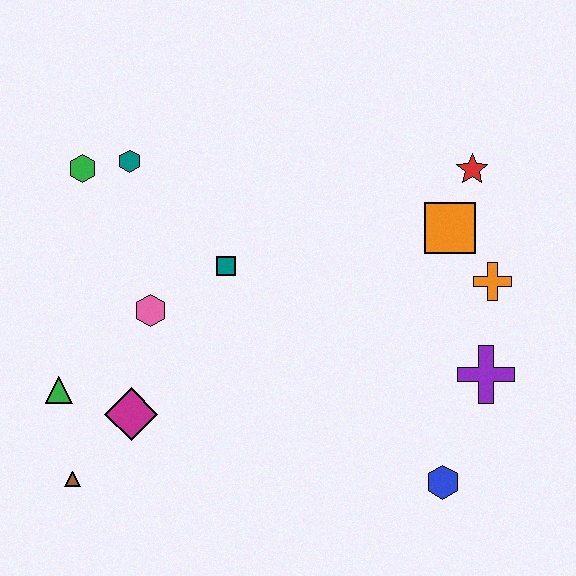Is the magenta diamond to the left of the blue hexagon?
Yes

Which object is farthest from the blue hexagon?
The green hexagon is farthest from the blue hexagon.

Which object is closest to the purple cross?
The orange cross is closest to the purple cross.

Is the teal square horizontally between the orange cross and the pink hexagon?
Yes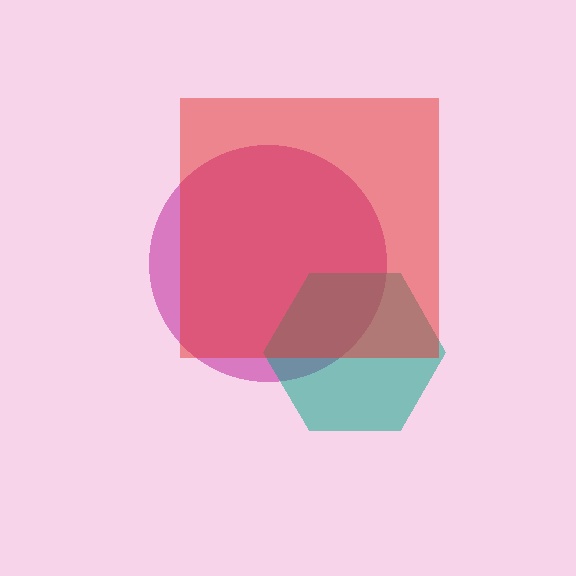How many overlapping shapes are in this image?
There are 3 overlapping shapes in the image.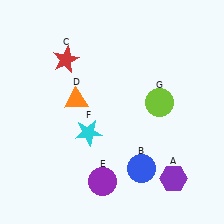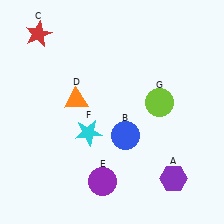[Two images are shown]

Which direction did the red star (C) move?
The red star (C) moved left.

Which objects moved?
The objects that moved are: the blue circle (B), the red star (C).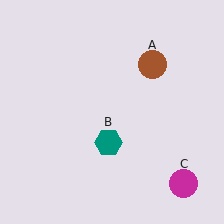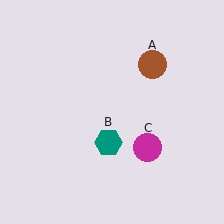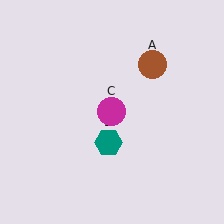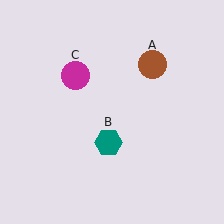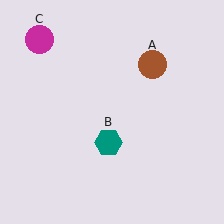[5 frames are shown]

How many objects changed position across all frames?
1 object changed position: magenta circle (object C).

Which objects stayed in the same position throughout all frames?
Brown circle (object A) and teal hexagon (object B) remained stationary.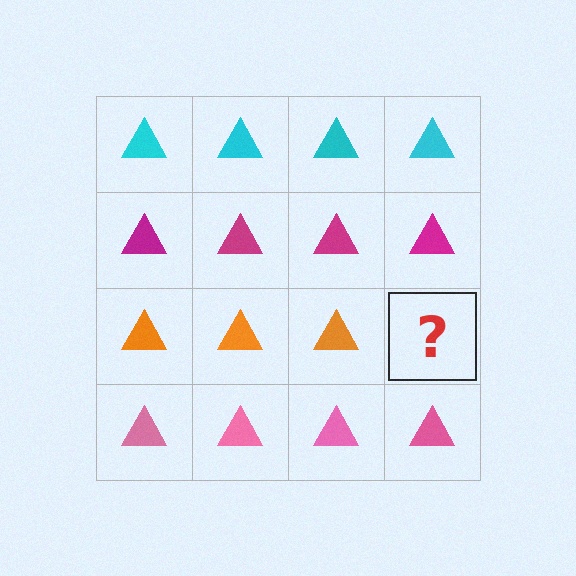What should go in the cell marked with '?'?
The missing cell should contain an orange triangle.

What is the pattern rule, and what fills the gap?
The rule is that each row has a consistent color. The gap should be filled with an orange triangle.